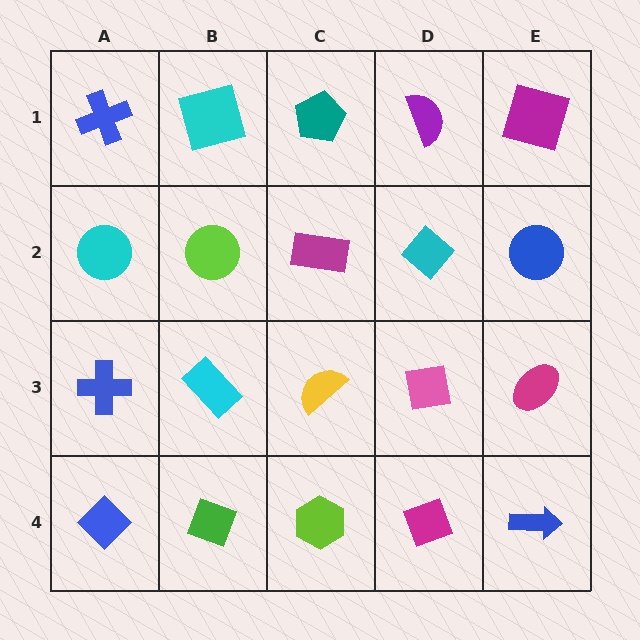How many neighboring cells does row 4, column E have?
2.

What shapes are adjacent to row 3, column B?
A lime circle (row 2, column B), a green diamond (row 4, column B), a blue cross (row 3, column A), a yellow semicircle (row 3, column C).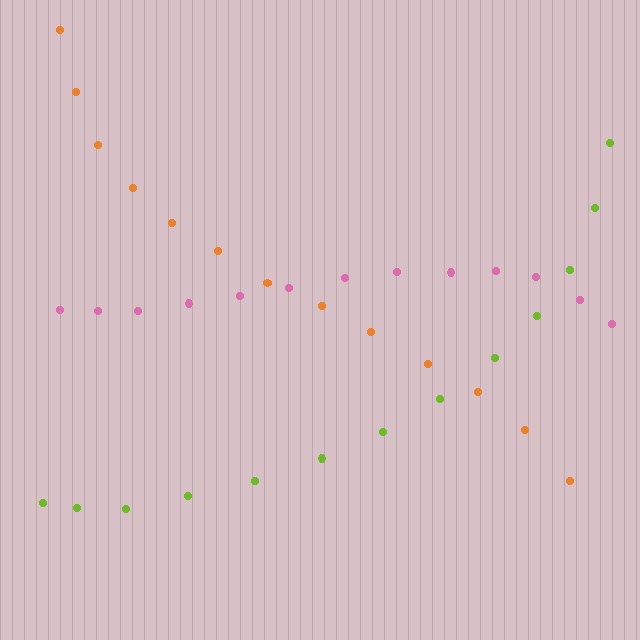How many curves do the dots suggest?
There are 3 distinct paths.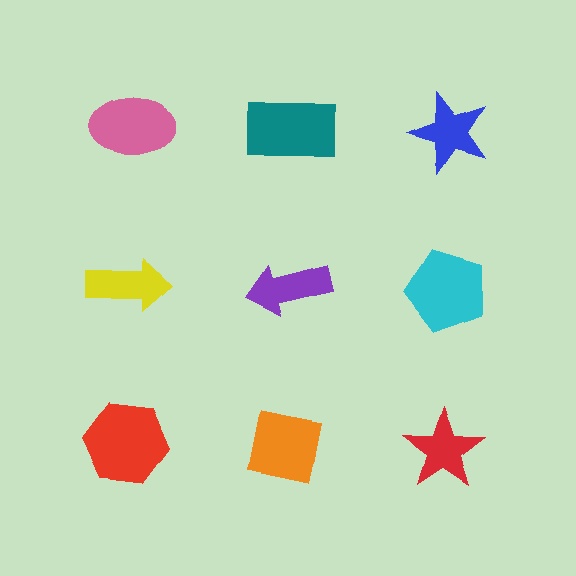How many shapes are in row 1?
3 shapes.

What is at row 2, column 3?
A cyan pentagon.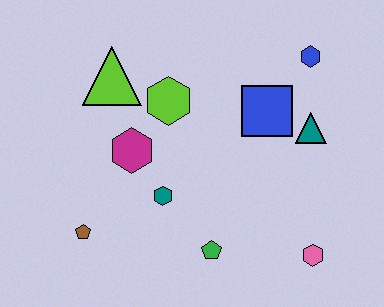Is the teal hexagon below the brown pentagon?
No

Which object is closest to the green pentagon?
The teal hexagon is closest to the green pentagon.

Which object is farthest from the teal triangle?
The brown pentagon is farthest from the teal triangle.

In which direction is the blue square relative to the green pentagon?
The blue square is above the green pentagon.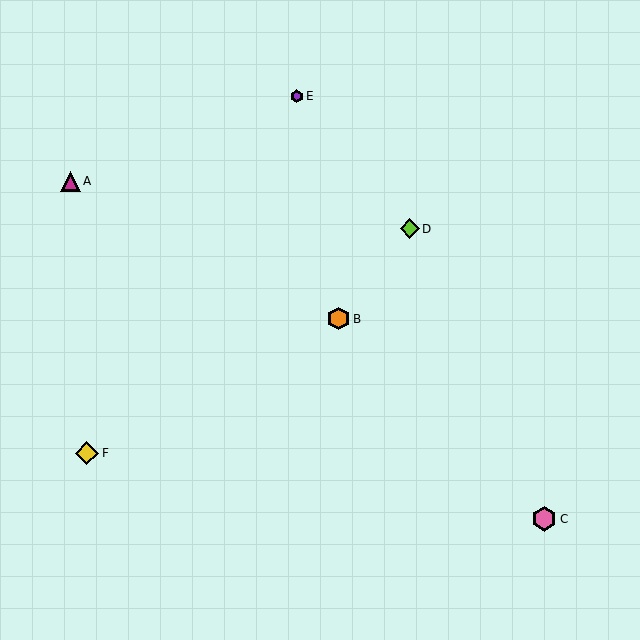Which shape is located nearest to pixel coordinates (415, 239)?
The lime diamond (labeled D) at (410, 229) is nearest to that location.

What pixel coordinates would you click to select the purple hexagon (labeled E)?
Click at (297, 96) to select the purple hexagon E.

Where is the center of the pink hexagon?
The center of the pink hexagon is at (544, 519).